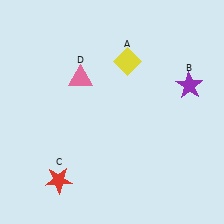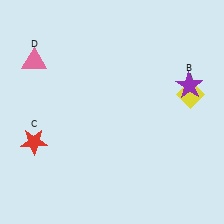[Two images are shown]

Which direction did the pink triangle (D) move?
The pink triangle (D) moved left.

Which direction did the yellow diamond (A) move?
The yellow diamond (A) moved right.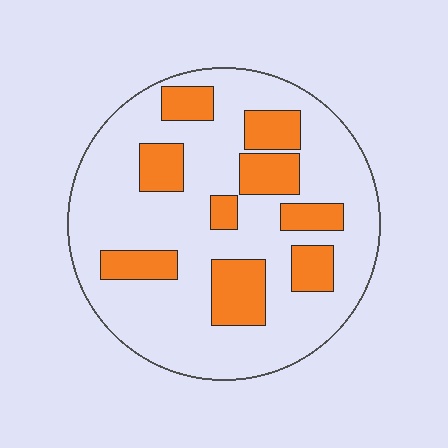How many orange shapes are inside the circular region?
9.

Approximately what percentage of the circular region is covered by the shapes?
Approximately 25%.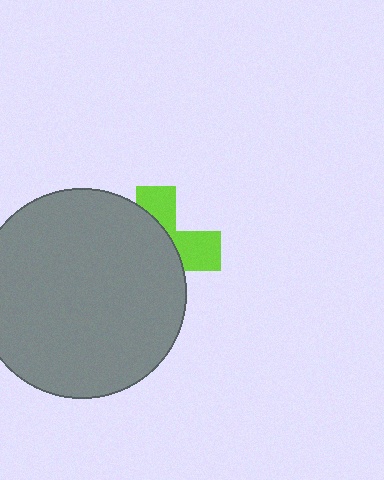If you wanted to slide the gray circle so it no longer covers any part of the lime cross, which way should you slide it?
Slide it left — that is the most direct way to separate the two shapes.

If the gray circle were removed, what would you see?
You would see the complete lime cross.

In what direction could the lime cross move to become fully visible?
The lime cross could move right. That would shift it out from behind the gray circle entirely.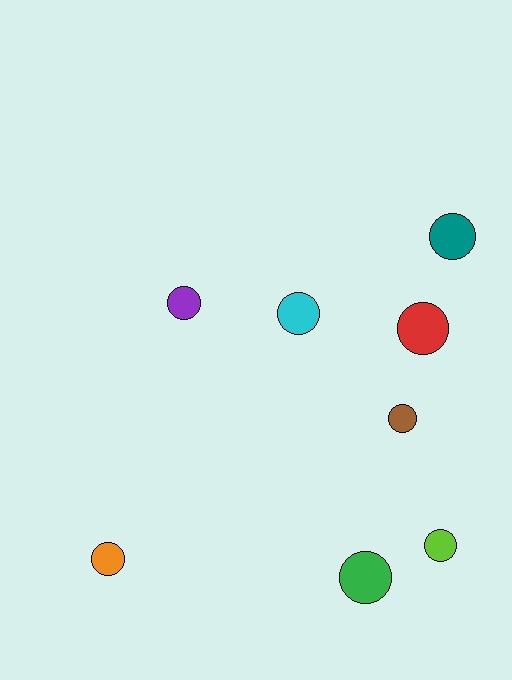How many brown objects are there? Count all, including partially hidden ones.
There is 1 brown object.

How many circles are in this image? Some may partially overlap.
There are 8 circles.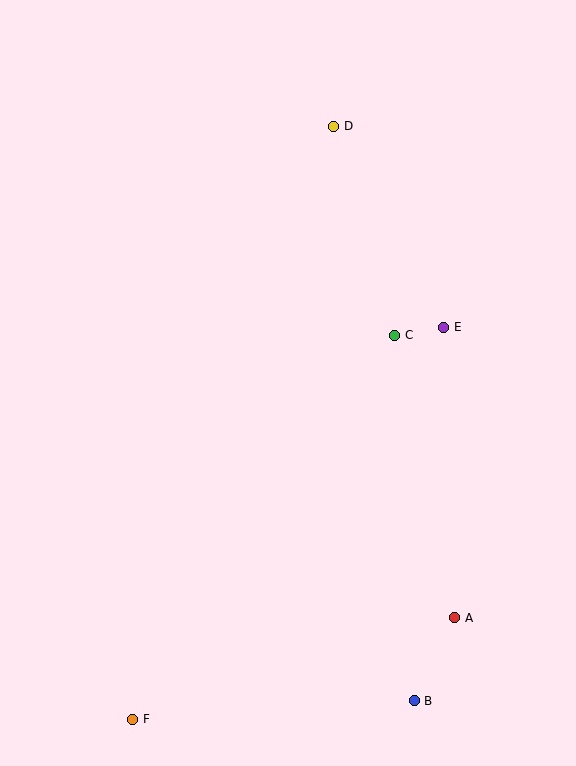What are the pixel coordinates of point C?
Point C is at (395, 335).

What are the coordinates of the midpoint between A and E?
The midpoint between A and E is at (449, 472).